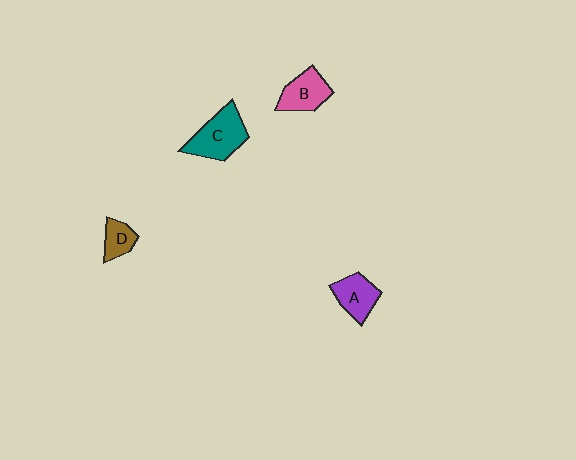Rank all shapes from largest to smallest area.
From largest to smallest: C (teal), B (pink), A (purple), D (brown).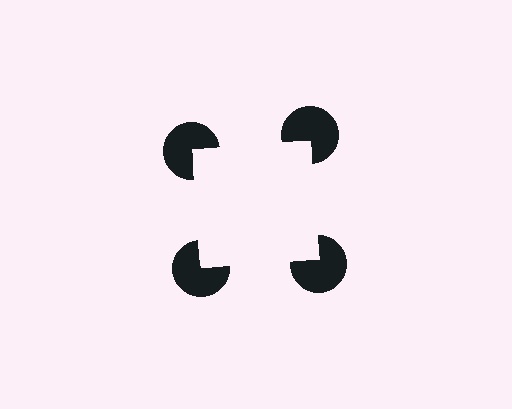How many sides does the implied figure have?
4 sides.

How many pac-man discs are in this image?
There are 4 — one at each vertex of the illusory square.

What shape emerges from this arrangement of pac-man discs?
An illusory square — its edges are inferred from the aligned wedge cuts in the pac-man discs, not physically drawn.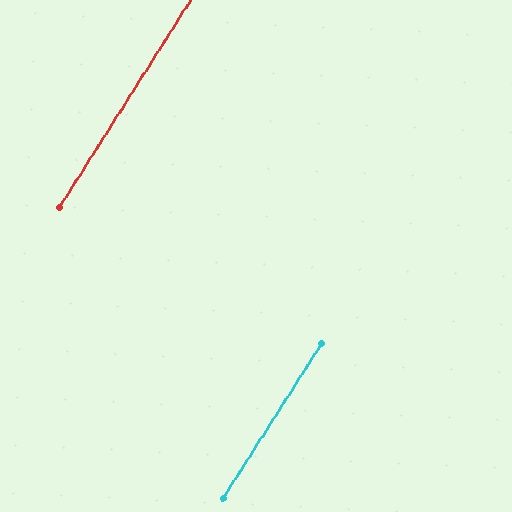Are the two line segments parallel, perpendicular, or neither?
Parallel — their directions differ by only 0.3°.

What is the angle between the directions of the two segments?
Approximately 0 degrees.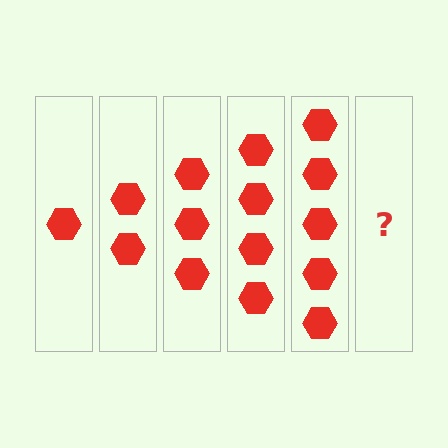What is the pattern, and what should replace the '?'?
The pattern is that each step adds one more hexagon. The '?' should be 6 hexagons.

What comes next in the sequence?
The next element should be 6 hexagons.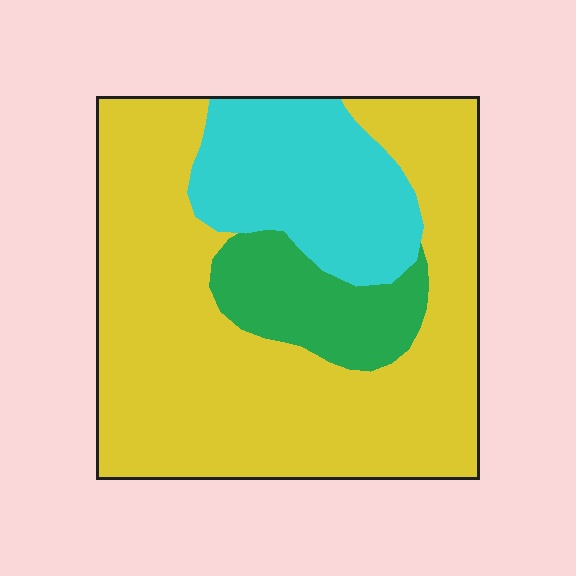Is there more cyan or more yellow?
Yellow.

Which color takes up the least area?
Green, at roughly 15%.